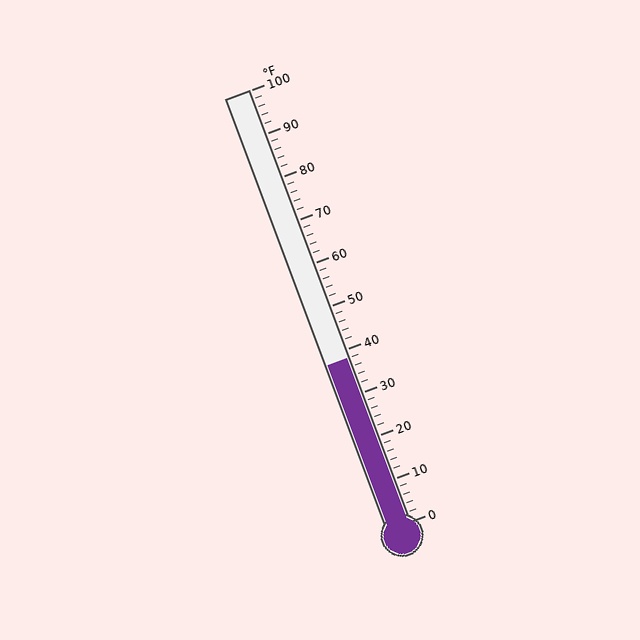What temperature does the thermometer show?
The thermometer shows approximately 38°F.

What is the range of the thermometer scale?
The thermometer scale ranges from 0°F to 100°F.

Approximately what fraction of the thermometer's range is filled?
The thermometer is filled to approximately 40% of its range.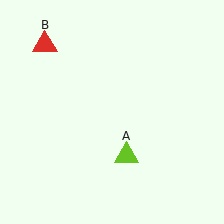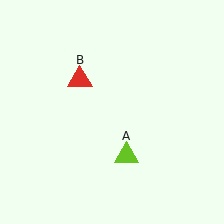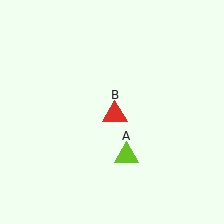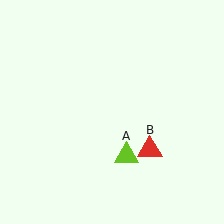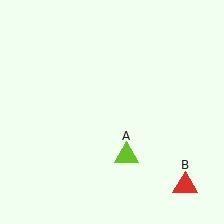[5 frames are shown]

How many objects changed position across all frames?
1 object changed position: red triangle (object B).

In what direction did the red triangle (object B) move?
The red triangle (object B) moved down and to the right.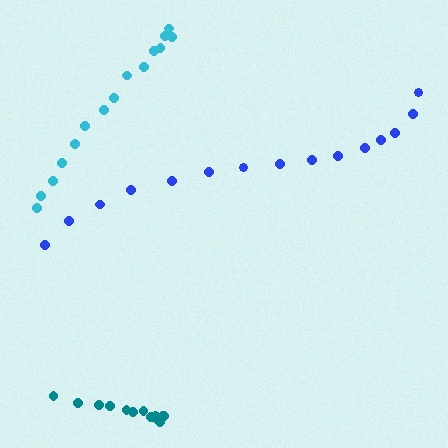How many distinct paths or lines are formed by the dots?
There are 3 distinct paths.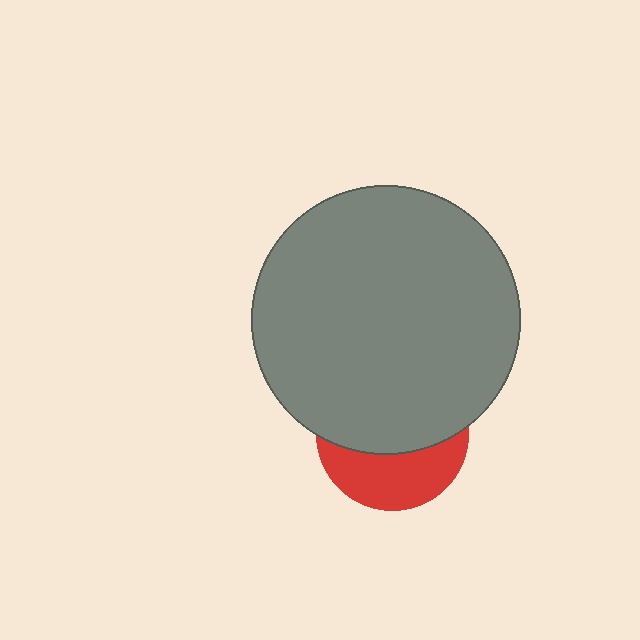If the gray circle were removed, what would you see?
You would see the complete red circle.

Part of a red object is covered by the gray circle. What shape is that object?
It is a circle.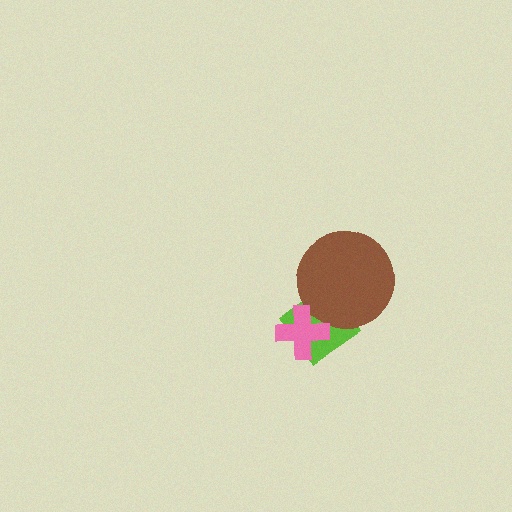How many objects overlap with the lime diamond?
2 objects overlap with the lime diamond.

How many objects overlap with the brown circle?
1 object overlaps with the brown circle.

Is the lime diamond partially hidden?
Yes, it is partially covered by another shape.